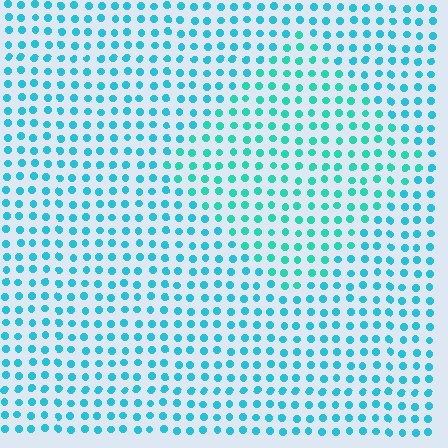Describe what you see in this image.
The image is filled with small cyan elements in a uniform arrangement. A diamond-shaped region is visible where the elements are tinted to a slightly different hue, forming a subtle color boundary.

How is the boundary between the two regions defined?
The boundary is defined purely by a slight shift in hue (about 21 degrees). Spacing, size, and orientation are identical on both sides.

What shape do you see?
I see a diamond.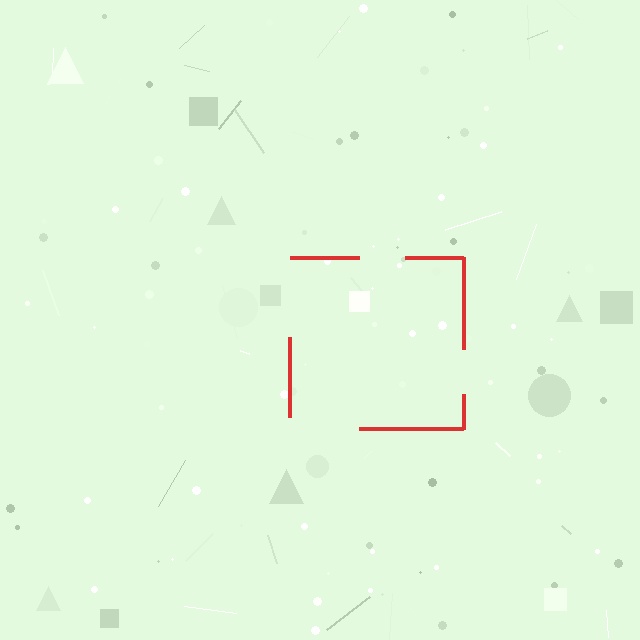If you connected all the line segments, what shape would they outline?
They would outline a square.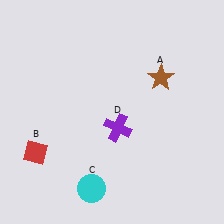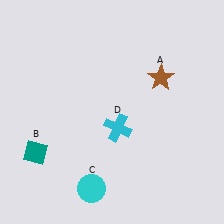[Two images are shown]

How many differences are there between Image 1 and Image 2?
There are 2 differences between the two images.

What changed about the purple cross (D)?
In Image 1, D is purple. In Image 2, it changed to cyan.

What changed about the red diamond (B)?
In Image 1, B is red. In Image 2, it changed to teal.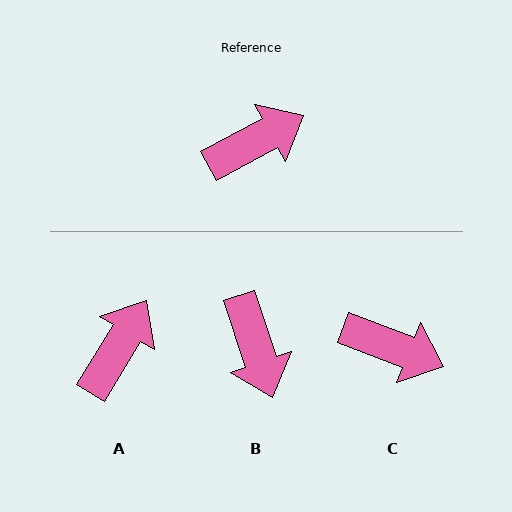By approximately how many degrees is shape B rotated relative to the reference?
Approximately 100 degrees clockwise.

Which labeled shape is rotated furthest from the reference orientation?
B, about 100 degrees away.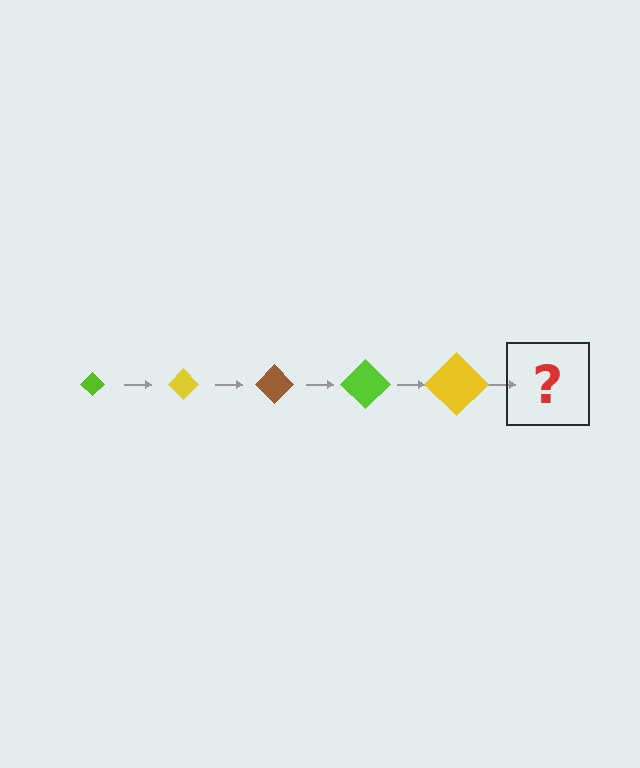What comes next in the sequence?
The next element should be a brown diamond, larger than the previous one.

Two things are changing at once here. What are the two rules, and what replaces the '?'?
The two rules are that the diamond grows larger each step and the color cycles through lime, yellow, and brown. The '?' should be a brown diamond, larger than the previous one.